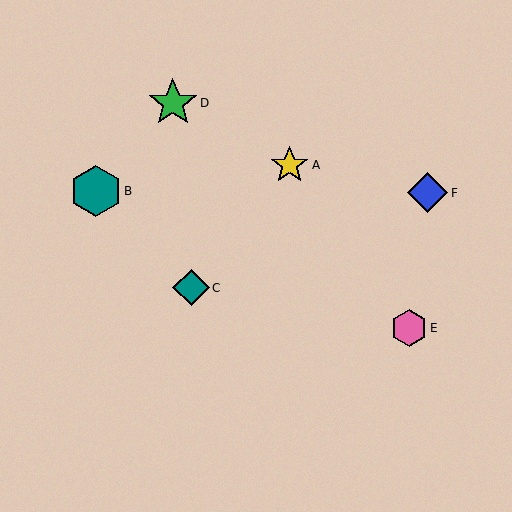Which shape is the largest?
The teal hexagon (labeled B) is the largest.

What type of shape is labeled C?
Shape C is a teal diamond.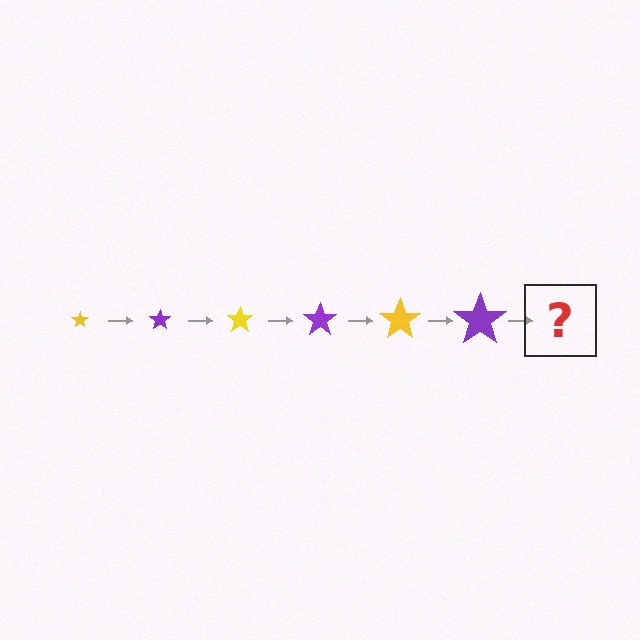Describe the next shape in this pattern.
It should be a yellow star, larger than the previous one.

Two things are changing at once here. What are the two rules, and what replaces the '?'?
The two rules are that the star grows larger each step and the color cycles through yellow and purple. The '?' should be a yellow star, larger than the previous one.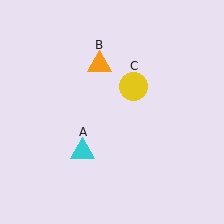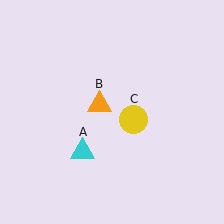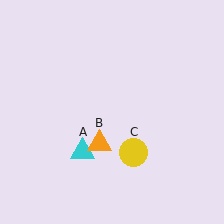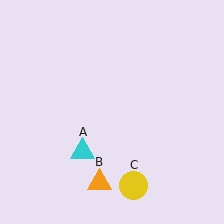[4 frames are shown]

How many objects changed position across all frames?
2 objects changed position: orange triangle (object B), yellow circle (object C).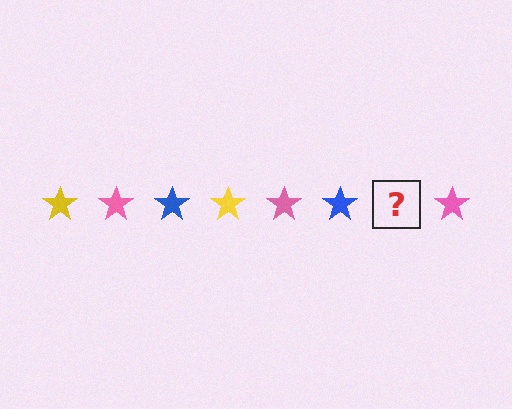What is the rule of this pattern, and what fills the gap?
The rule is that the pattern cycles through yellow, pink, blue stars. The gap should be filled with a yellow star.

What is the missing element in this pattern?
The missing element is a yellow star.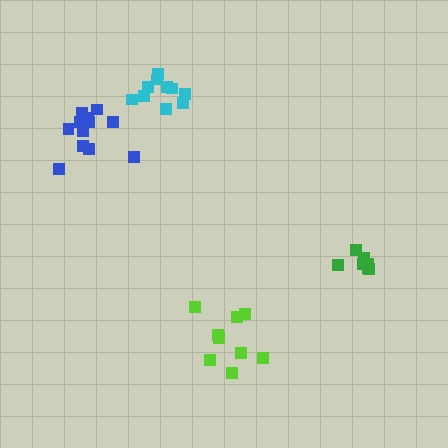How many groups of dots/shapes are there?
There are 4 groups.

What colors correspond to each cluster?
The clusters are colored: lime, green, cyan, blue.